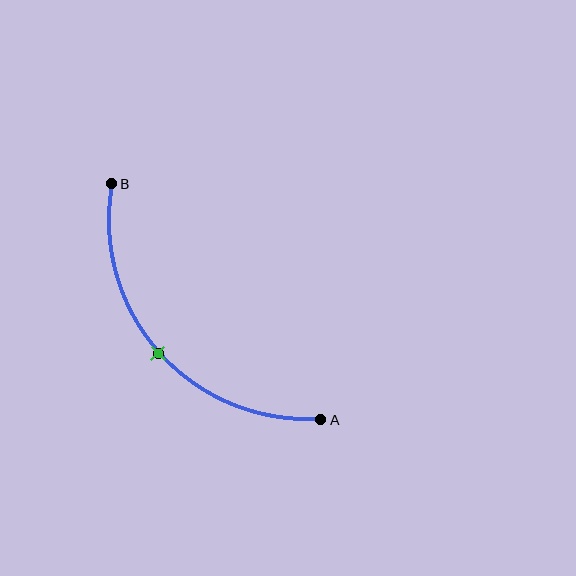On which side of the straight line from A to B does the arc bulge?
The arc bulges below and to the left of the straight line connecting A and B.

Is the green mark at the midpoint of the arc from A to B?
Yes. The green mark lies on the arc at equal arc-length from both A and B — it is the arc midpoint.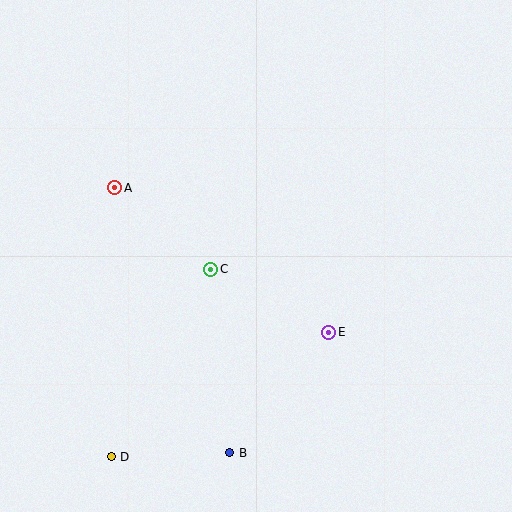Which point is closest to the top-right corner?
Point E is closest to the top-right corner.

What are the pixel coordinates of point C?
Point C is at (211, 269).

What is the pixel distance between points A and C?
The distance between A and C is 126 pixels.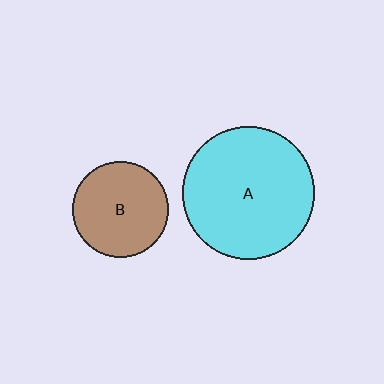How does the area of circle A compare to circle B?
Approximately 1.9 times.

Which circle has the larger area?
Circle A (cyan).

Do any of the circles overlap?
No, none of the circles overlap.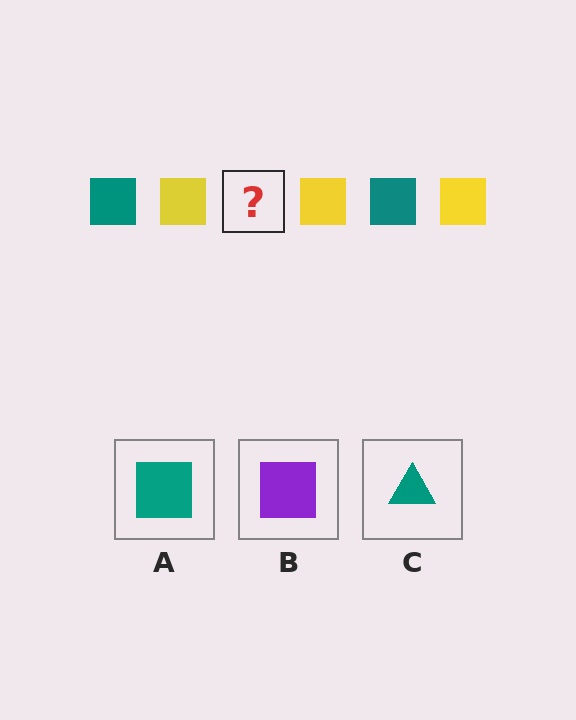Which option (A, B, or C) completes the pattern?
A.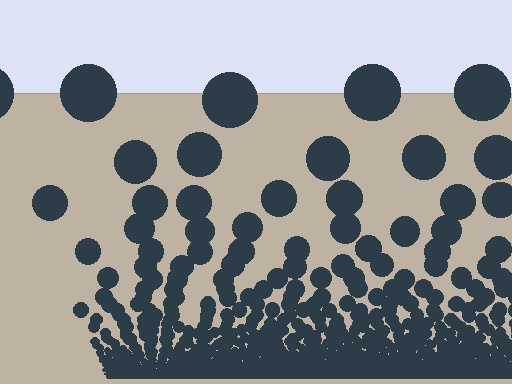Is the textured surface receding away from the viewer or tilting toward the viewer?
The surface appears to tilt toward the viewer. Texture elements get larger and sparser toward the top.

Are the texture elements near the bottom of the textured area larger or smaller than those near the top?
Smaller. The gradient is inverted — elements near the bottom are smaller and denser.